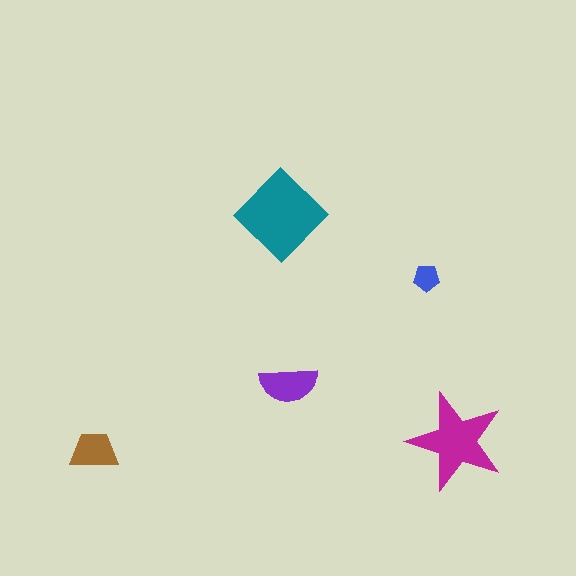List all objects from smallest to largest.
The blue pentagon, the brown trapezoid, the purple semicircle, the magenta star, the teal diamond.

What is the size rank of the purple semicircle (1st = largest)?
3rd.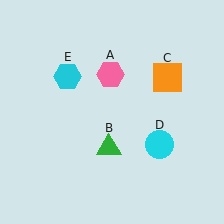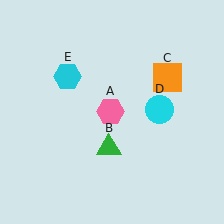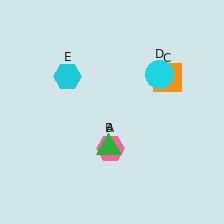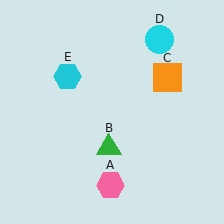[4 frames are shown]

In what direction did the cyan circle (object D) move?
The cyan circle (object D) moved up.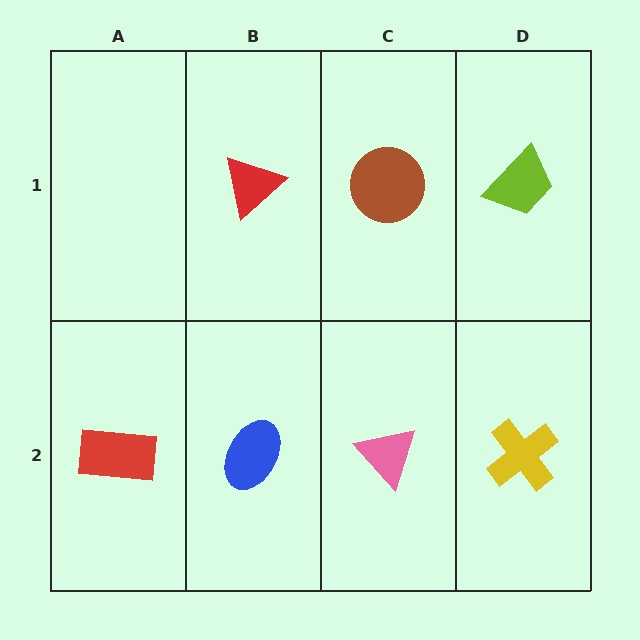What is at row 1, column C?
A brown circle.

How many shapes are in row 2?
4 shapes.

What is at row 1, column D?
A lime trapezoid.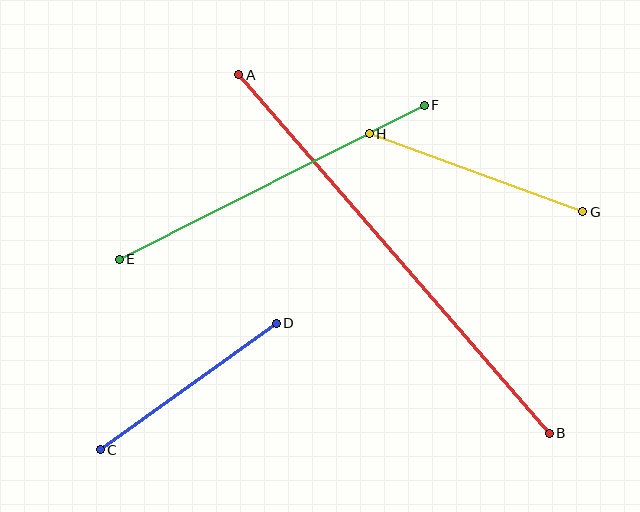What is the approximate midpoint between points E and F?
The midpoint is at approximately (272, 182) pixels.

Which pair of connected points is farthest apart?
Points A and B are farthest apart.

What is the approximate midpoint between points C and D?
The midpoint is at approximately (188, 387) pixels.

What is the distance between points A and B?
The distance is approximately 474 pixels.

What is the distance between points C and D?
The distance is approximately 217 pixels.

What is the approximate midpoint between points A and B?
The midpoint is at approximately (394, 254) pixels.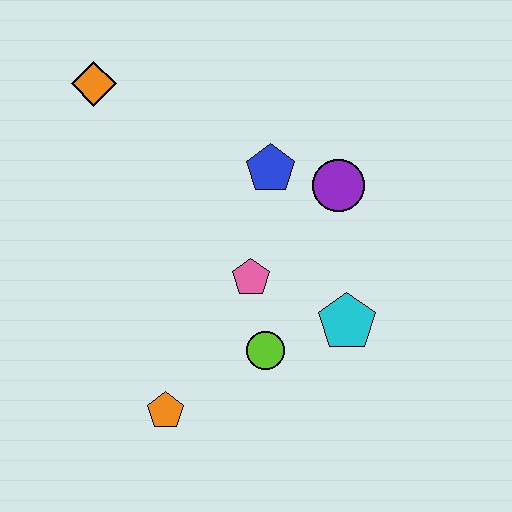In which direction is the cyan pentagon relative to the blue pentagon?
The cyan pentagon is below the blue pentagon.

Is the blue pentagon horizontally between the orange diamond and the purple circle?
Yes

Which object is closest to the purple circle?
The blue pentagon is closest to the purple circle.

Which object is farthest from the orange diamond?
The cyan pentagon is farthest from the orange diamond.